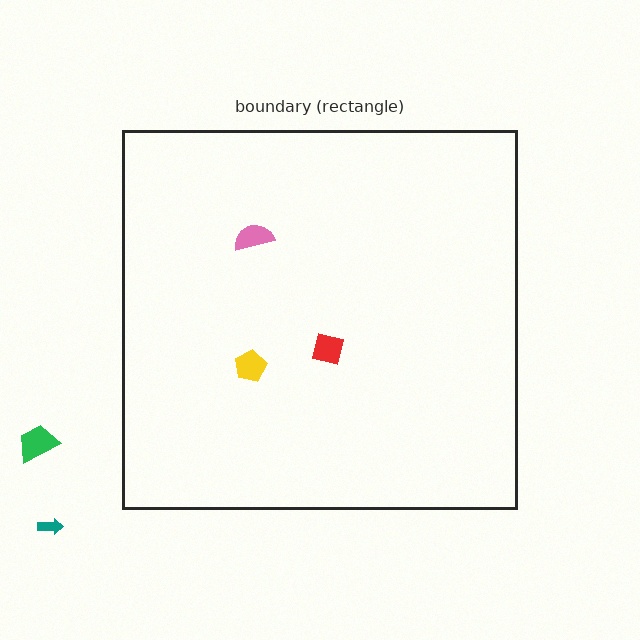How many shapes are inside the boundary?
3 inside, 2 outside.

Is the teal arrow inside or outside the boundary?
Outside.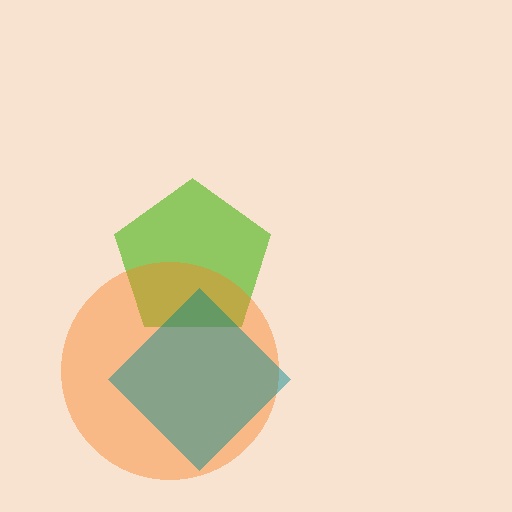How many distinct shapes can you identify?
There are 3 distinct shapes: a lime pentagon, an orange circle, a teal diamond.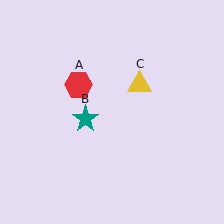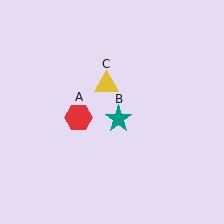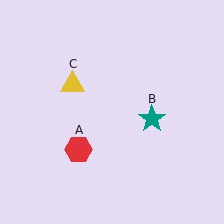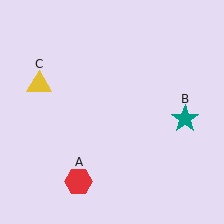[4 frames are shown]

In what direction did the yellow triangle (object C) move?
The yellow triangle (object C) moved left.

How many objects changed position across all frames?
3 objects changed position: red hexagon (object A), teal star (object B), yellow triangle (object C).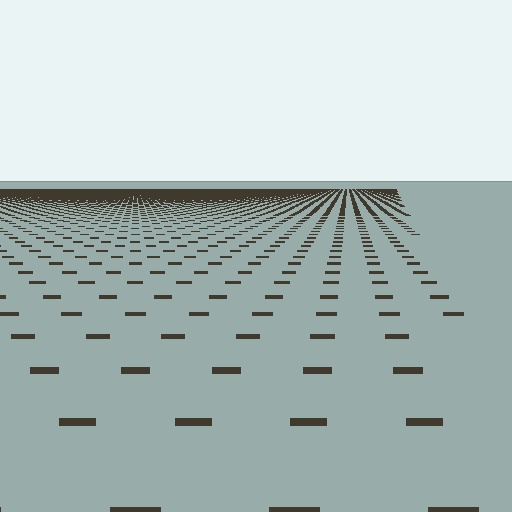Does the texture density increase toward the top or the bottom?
Density increases toward the top.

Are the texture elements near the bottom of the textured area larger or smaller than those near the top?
Larger. Near the bottom, elements are closer to the viewer and appear at a bigger on-screen size.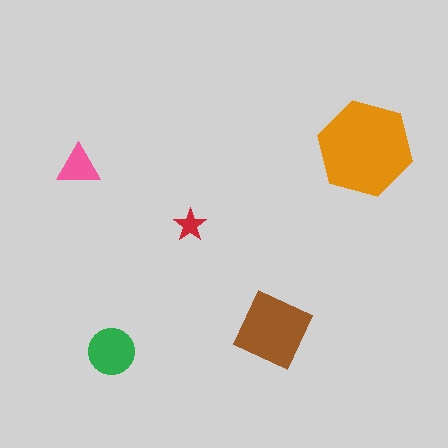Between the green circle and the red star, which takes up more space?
The green circle.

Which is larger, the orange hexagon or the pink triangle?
The orange hexagon.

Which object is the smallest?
The red star.